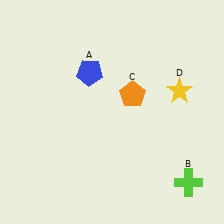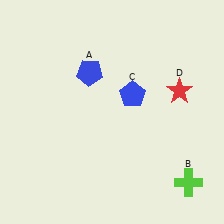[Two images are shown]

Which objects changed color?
C changed from orange to blue. D changed from yellow to red.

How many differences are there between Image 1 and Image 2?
There are 2 differences between the two images.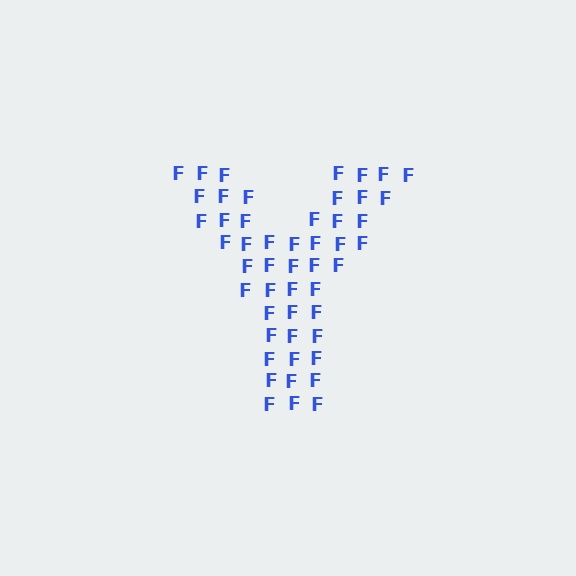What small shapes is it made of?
It is made of small letter F's.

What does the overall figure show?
The overall figure shows the letter Y.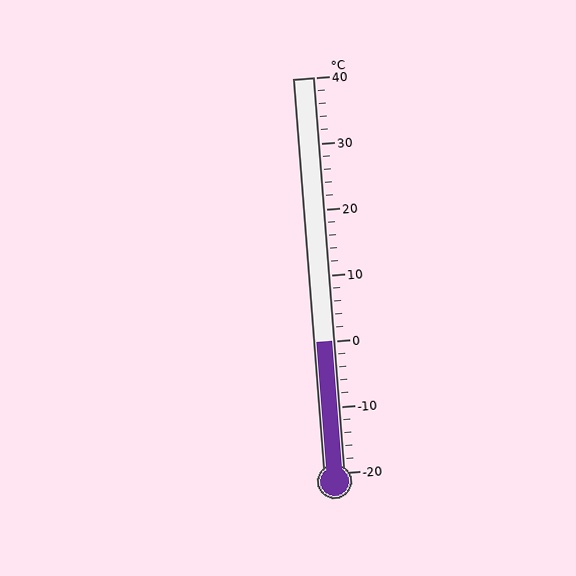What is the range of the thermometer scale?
The thermometer scale ranges from -20°C to 40°C.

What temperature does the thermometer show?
The thermometer shows approximately 0°C.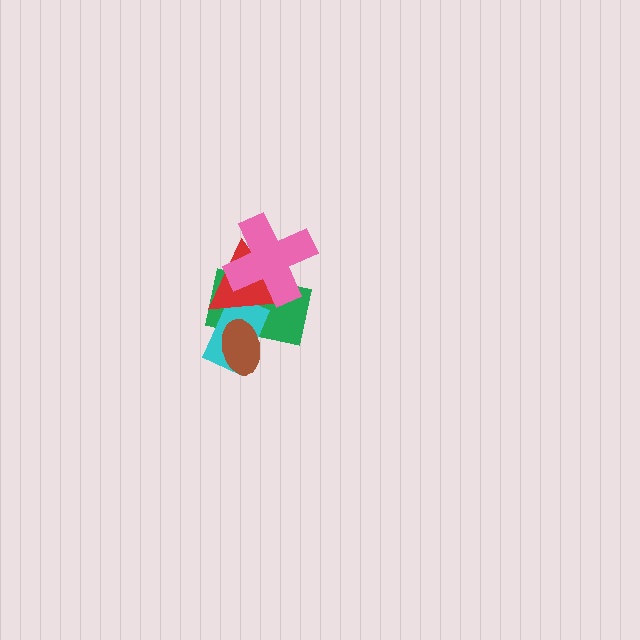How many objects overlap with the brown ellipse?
3 objects overlap with the brown ellipse.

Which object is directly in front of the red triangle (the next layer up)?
The pink cross is directly in front of the red triangle.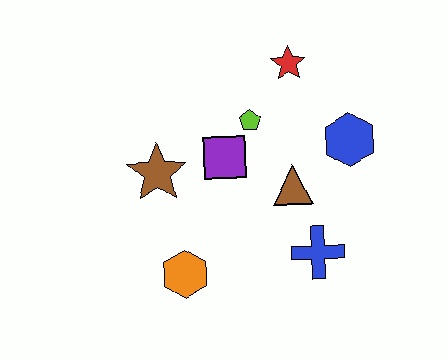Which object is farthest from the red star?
The orange hexagon is farthest from the red star.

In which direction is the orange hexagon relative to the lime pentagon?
The orange hexagon is below the lime pentagon.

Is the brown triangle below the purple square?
Yes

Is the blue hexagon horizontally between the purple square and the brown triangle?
No